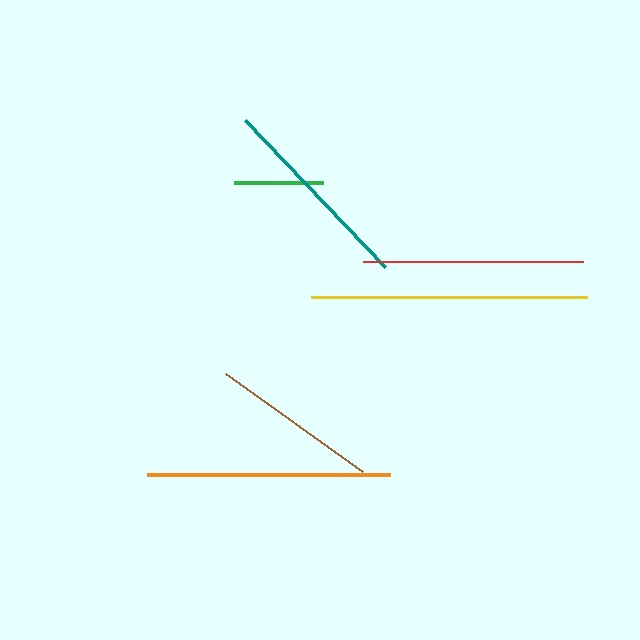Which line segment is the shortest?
The green line is the shortest at approximately 89 pixels.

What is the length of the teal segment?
The teal segment is approximately 203 pixels long.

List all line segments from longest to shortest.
From longest to shortest: yellow, orange, red, teal, brown, green.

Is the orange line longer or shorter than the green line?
The orange line is longer than the green line.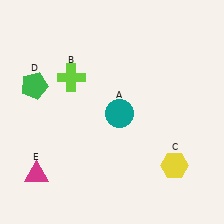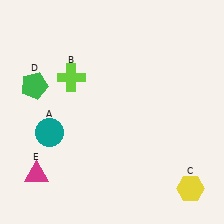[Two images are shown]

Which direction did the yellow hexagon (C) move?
The yellow hexagon (C) moved down.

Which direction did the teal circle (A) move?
The teal circle (A) moved left.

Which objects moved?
The objects that moved are: the teal circle (A), the yellow hexagon (C).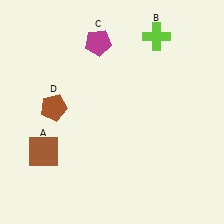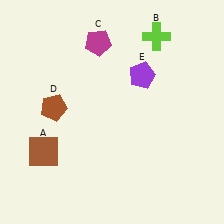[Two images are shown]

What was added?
A purple pentagon (E) was added in Image 2.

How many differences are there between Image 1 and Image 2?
There is 1 difference between the two images.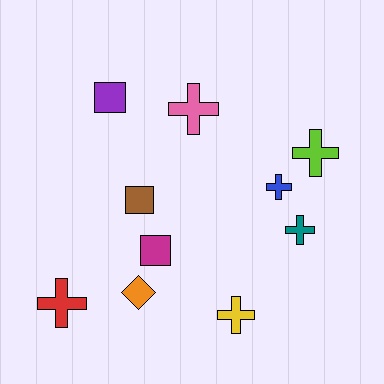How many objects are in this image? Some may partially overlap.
There are 10 objects.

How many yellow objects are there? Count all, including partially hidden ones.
There is 1 yellow object.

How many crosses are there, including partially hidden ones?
There are 6 crosses.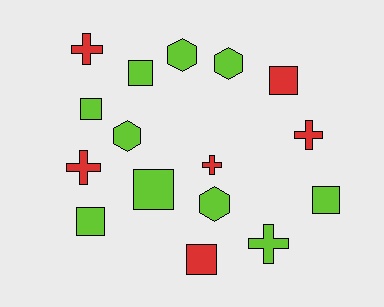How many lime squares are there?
There are 5 lime squares.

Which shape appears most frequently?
Square, with 7 objects.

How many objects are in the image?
There are 16 objects.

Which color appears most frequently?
Lime, with 10 objects.